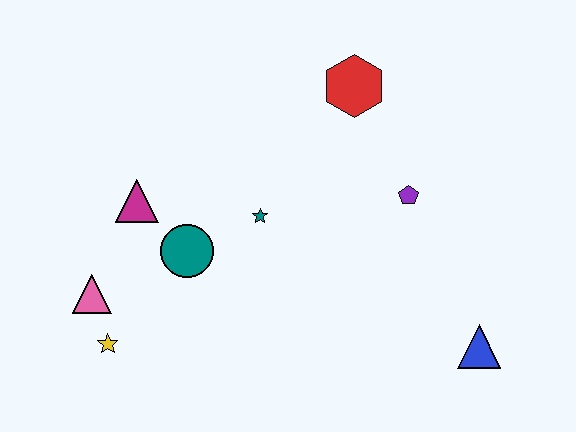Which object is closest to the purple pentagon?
The red hexagon is closest to the purple pentagon.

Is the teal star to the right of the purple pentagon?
No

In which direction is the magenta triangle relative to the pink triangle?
The magenta triangle is above the pink triangle.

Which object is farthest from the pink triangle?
The blue triangle is farthest from the pink triangle.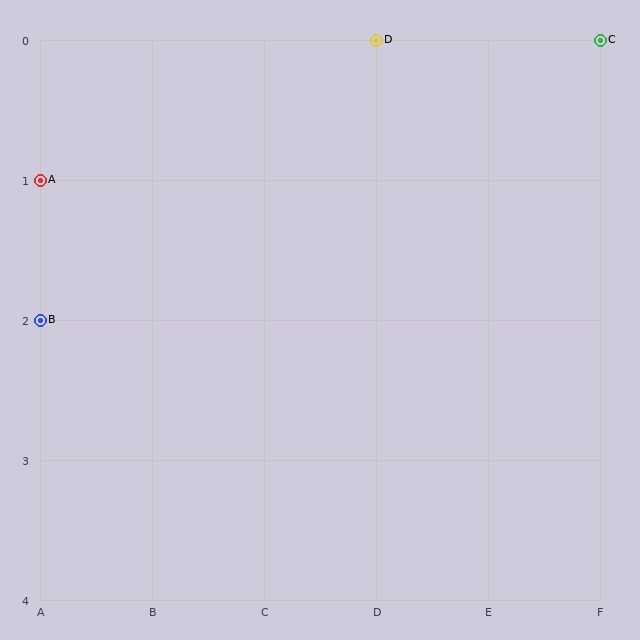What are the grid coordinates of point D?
Point D is at grid coordinates (D, 0).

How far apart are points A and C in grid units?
Points A and C are 5 columns and 1 row apart (about 5.1 grid units diagonally).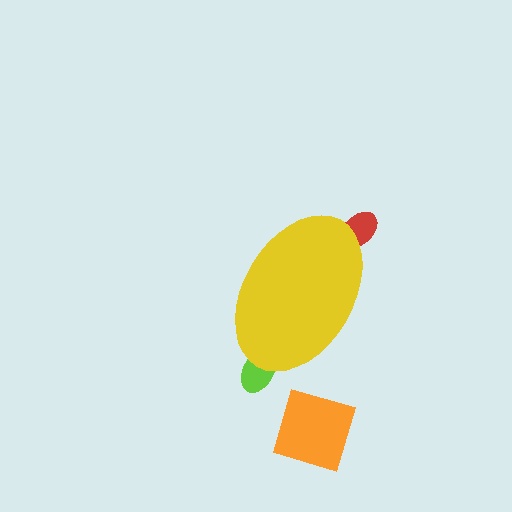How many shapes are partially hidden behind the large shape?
2 shapes are partially hidden.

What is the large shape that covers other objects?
A yellow ellipse.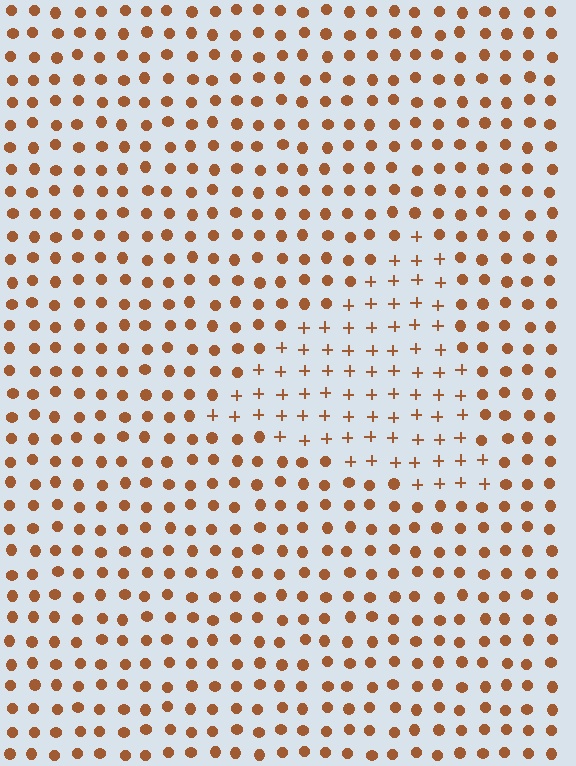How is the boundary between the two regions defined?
The boundary is defined by a change in element shape: plus signs inside vs. circles outside. All elements share the same color and spacing.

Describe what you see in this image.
The image is filled with small brown elements arranged in a uniform grid. A triangle-shaped region contains plus signs, while the surrounding area contains circles. The boundary is defined purely by the change in element shape.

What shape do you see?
I see a triangle.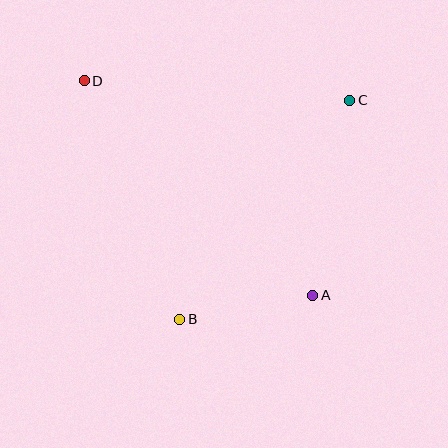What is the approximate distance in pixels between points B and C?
The distance between B and C is approximately 277 pixels.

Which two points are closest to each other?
Points A and B are closest to each other.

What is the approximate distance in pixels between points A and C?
The distance between A and C is approximately 198 pixels.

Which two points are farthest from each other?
Points A and D are farthest from each other.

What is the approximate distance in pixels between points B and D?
The distance between B and D is approximately 257 pixels.